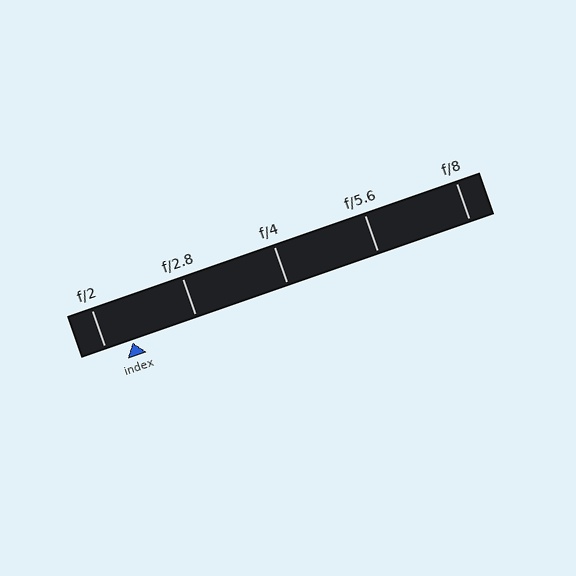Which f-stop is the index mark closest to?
The index mark is closest to f/2.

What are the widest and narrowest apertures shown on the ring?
The widest aperture shown is f/2 and the narrowest is f/8.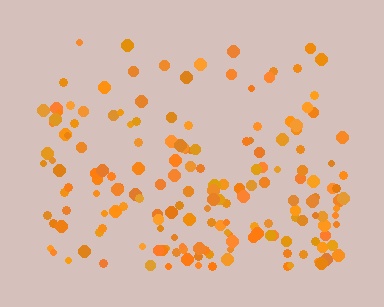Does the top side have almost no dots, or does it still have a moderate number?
Still a moderate number, just noticeably fewer than the bottom.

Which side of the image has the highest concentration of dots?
The bottom.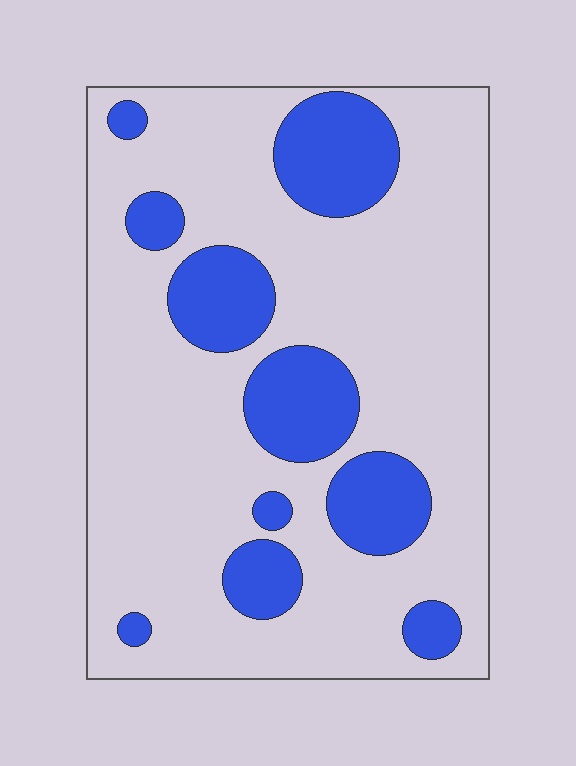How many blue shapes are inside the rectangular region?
10.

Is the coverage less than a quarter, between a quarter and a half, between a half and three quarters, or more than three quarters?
Less than a quarter.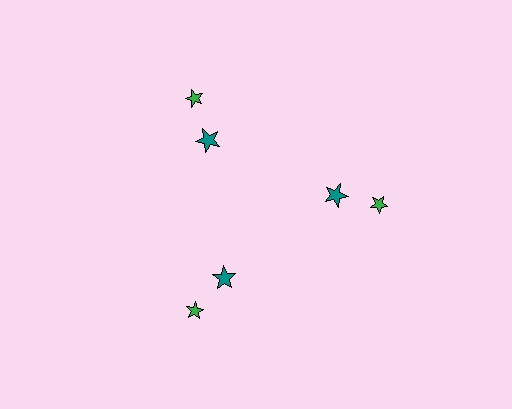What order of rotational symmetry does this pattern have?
This pattern has 3-fold rotational symmetry.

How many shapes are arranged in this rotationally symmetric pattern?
There are 6 shapes, arranged in 3 groups of 2.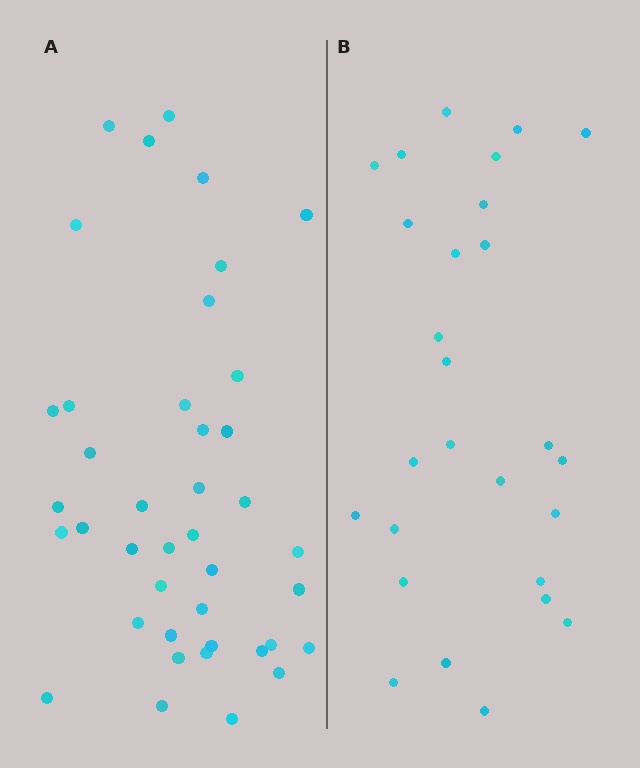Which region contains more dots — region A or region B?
Region A (the left region) has more dots.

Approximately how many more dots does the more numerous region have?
Region A has approximately 15 more dots than region B.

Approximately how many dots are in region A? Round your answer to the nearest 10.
About 40 dots. (The exact count is 41, which rounds to 40.)